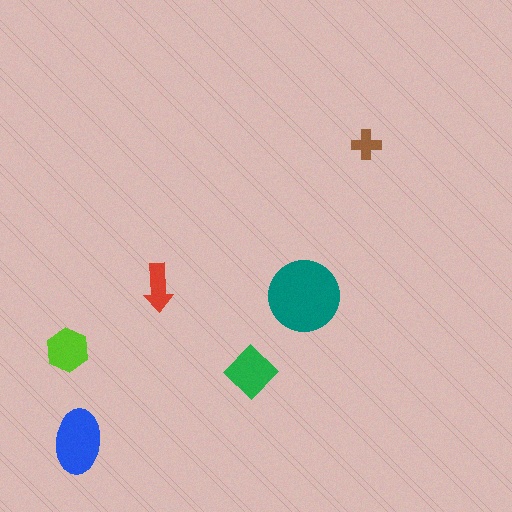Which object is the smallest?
The brown cross.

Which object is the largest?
The teal circle.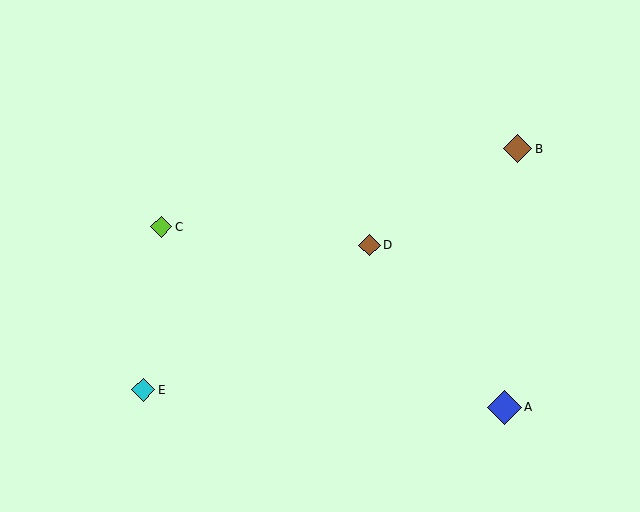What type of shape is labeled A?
Shape A is a blue diamond.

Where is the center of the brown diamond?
The center of the brown diamond is at (370, 245).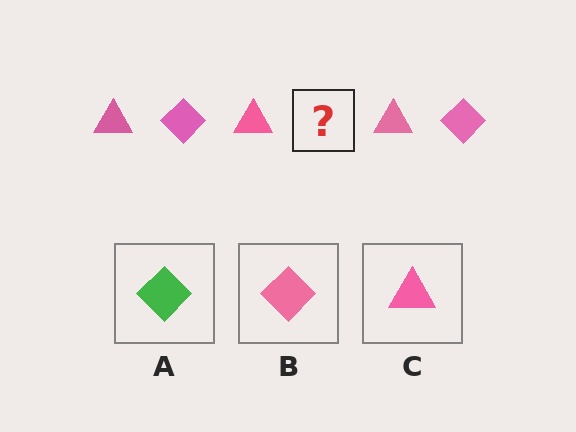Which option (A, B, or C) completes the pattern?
B.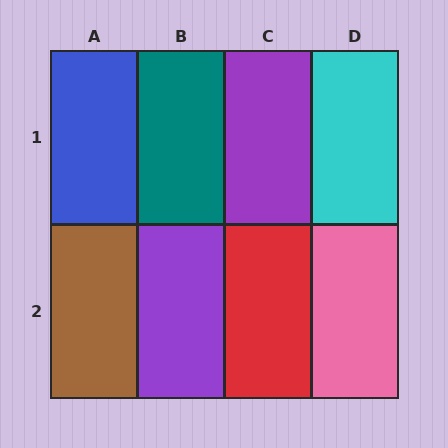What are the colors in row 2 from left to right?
Brown, purple, red, pink.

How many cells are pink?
1 cell is pink.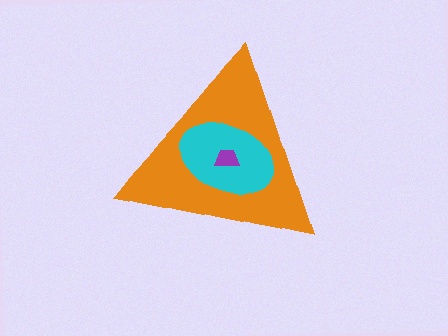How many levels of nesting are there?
3.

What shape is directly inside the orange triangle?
The cyan ellipse.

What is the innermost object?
The purple trapezoid.